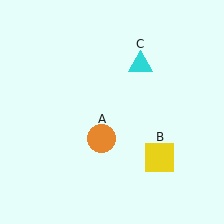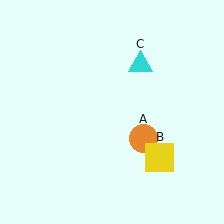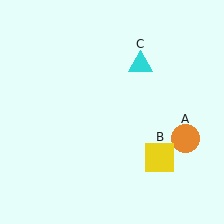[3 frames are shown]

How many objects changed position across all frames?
1 object changed position: orange circle (object A).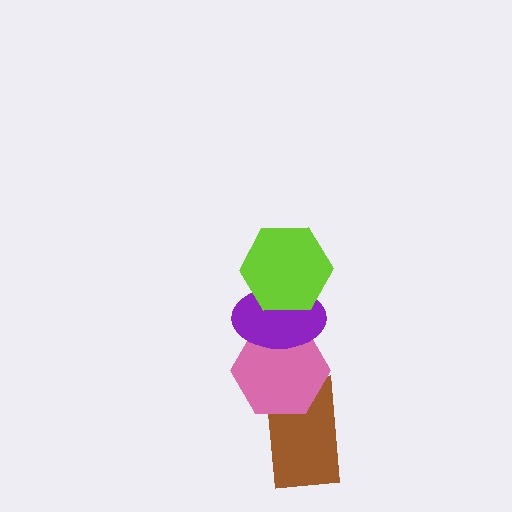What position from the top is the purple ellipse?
The purple ellipse is 2nd from the top.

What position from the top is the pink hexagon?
The pink hexagon is 3rd from the top.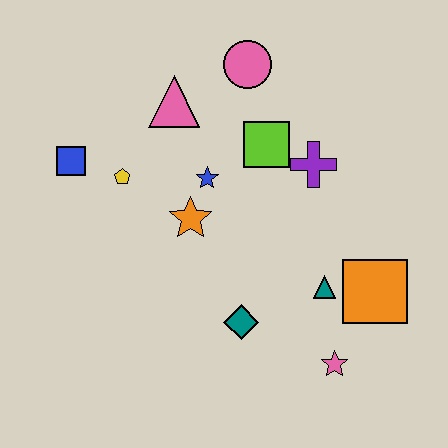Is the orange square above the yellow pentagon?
No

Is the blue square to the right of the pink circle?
No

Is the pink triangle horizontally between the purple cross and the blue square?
Yes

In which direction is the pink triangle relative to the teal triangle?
The pink triangle is above the teal triangle.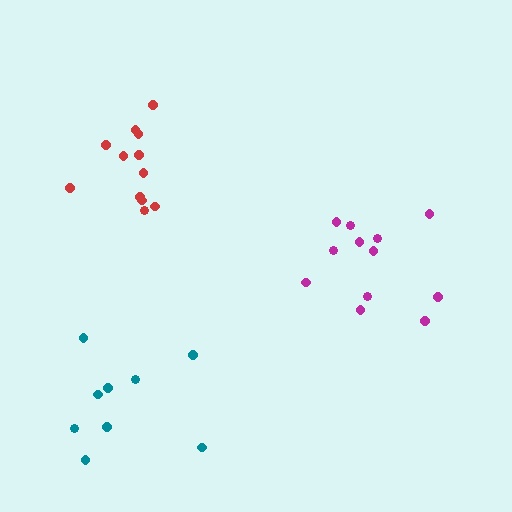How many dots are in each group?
Group 1: 12 dots, Group 2: 12 dots, Group 3: 9 dots (33 total).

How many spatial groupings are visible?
There are 3 spatial groupings.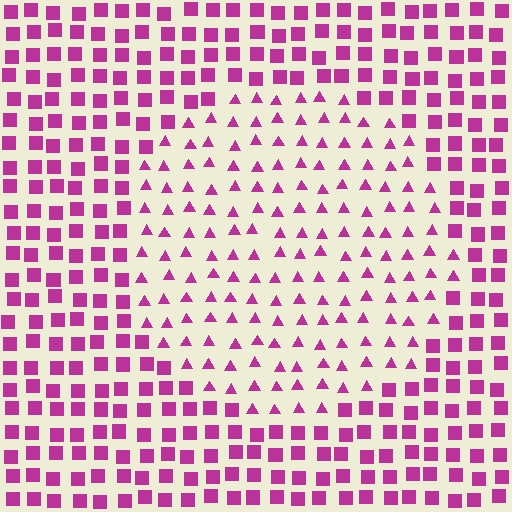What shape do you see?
I see a circle.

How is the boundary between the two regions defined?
The boundary is defined by a change in element shape: triangles inside vs. squares outside. All elements share the same color and spacing.